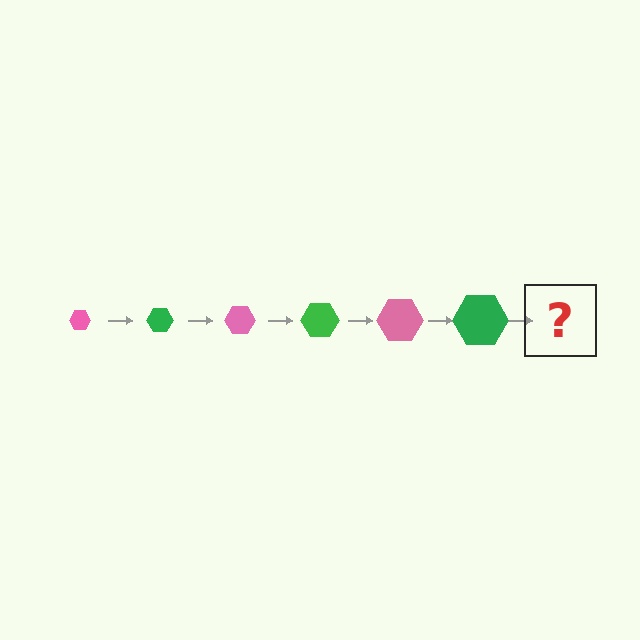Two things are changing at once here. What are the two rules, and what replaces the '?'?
The two rules are that the hexagon grows larger each step and the color cycles through pink and green. The '?' should be a pink hexagon, larger than the previous one.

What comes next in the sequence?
The next element should be a pink hexagon, larger than the previous one.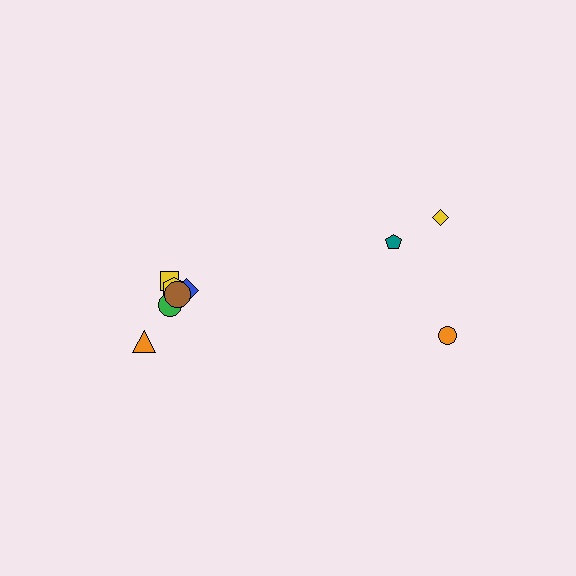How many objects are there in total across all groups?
There are 9 objects.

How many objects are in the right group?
There are 3 objects.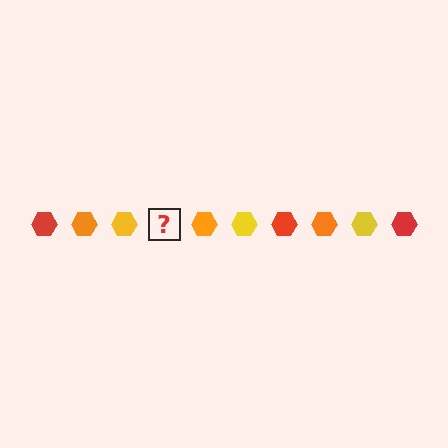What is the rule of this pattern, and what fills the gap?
The rule is that the pattern cycles through red, orange, yellow hexagons. The gap should be filled with a red hexagon.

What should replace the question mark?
The question mark should be replaced with a red hexagon.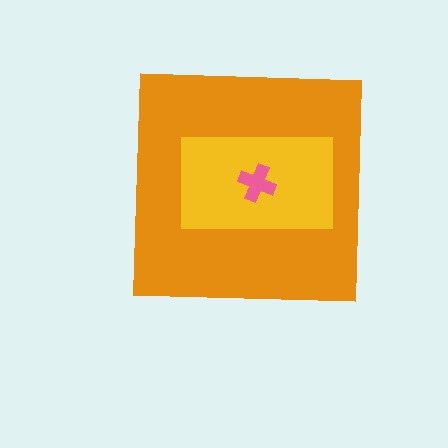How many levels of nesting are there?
3.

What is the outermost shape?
The orange square.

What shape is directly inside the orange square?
The yellow rectangle.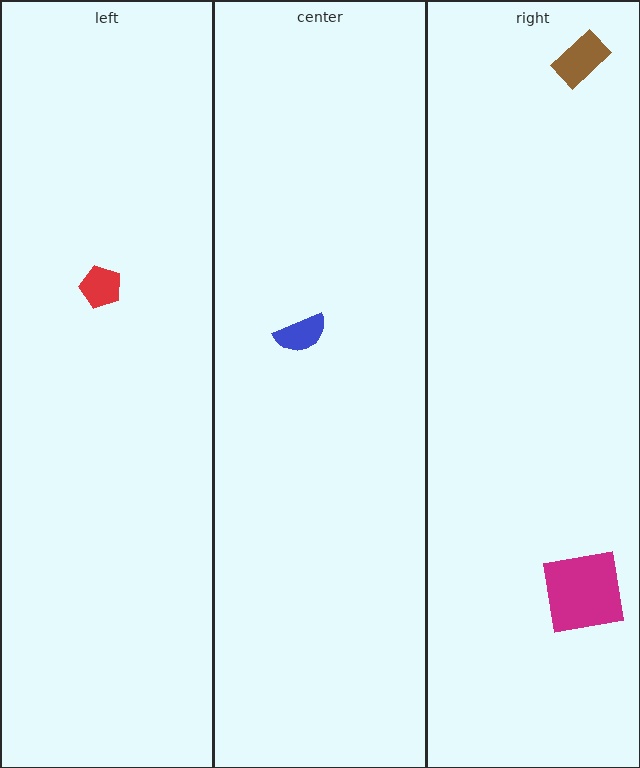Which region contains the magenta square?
The right region.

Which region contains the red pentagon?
The left region.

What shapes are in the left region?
The red pentagon.